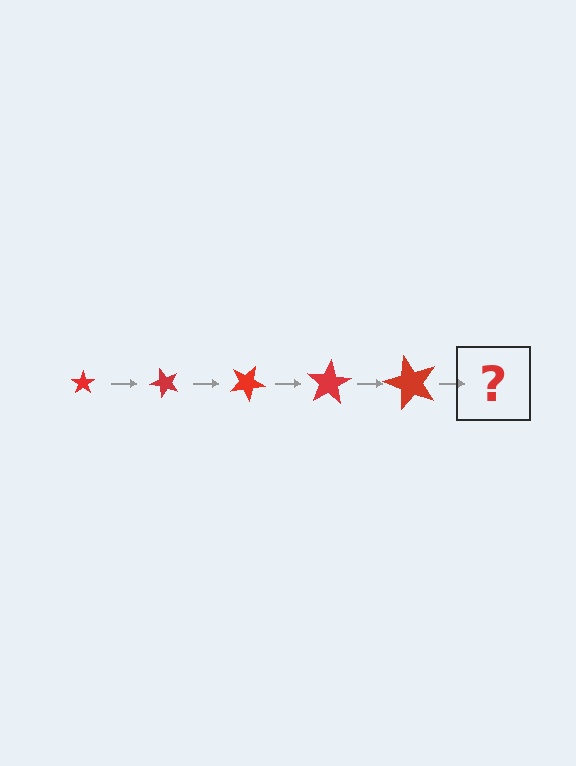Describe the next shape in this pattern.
It should be a star, larger than the previous one and rotated 250 degrees from the start.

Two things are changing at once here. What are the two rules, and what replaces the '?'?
The two rules are that the star grows larger each step and it rotates 50 degrees each step. The '?' should be a star, larger than the previous one and rotated 250 degrees from the start.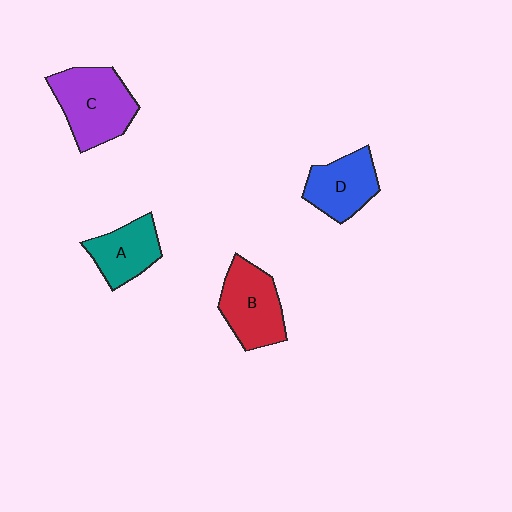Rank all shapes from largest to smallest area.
From largest to smallest: C (purple), B (red), D (blue), A (teal).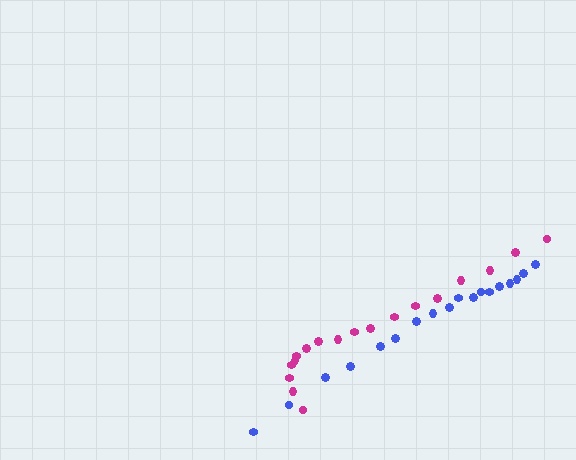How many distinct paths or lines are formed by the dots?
There are 2 distinct paths.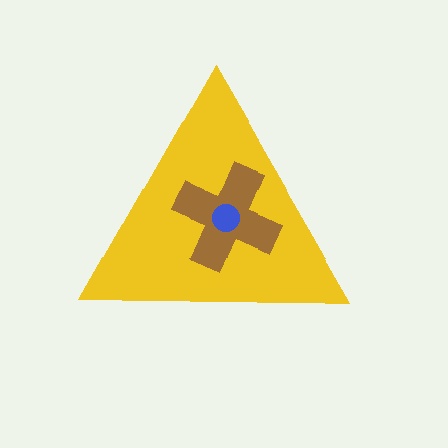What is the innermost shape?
The blue circle.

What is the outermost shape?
The yellow triangle.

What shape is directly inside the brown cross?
The blue circle.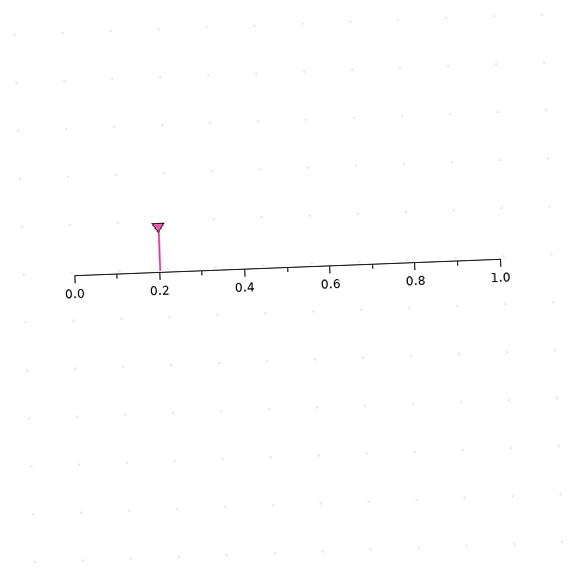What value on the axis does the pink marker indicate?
The marker indicates approximately 0.2.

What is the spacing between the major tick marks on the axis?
The major ticks are spaced 0.2 apart.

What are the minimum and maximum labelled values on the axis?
The axis runs from 0.0 to 1.0.